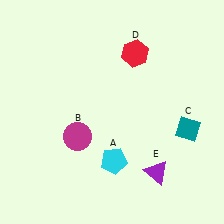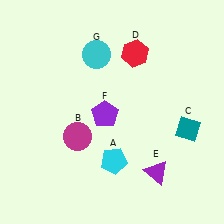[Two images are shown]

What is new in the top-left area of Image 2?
A cyan circle (G) was added in the top-left area of Image 2.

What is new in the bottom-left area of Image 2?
A purple pentagon (F) was added in the bottom-left area of Image 2.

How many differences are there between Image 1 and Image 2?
There are 2 differences between the two images.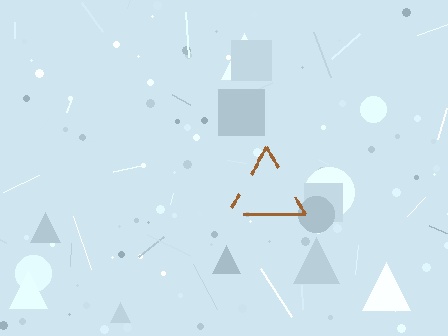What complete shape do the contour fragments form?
The contour fragments form a triangle.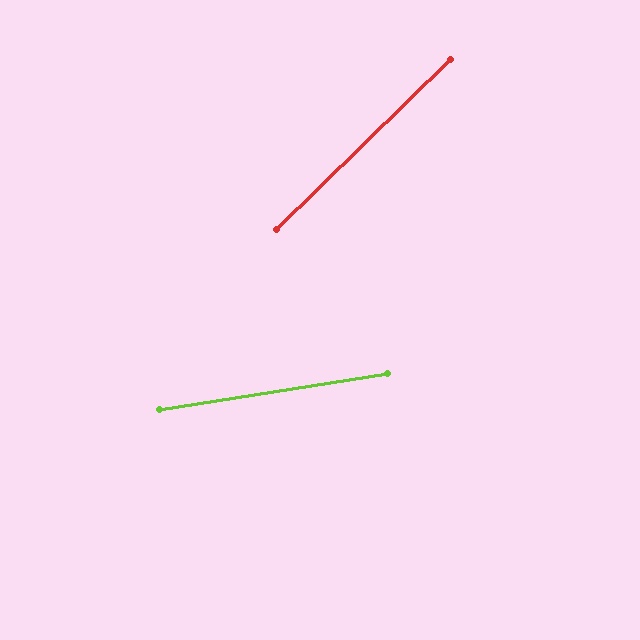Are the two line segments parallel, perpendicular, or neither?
Neither parallel nor perpendicular — they differ by about 35°.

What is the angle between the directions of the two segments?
Approximately 35 degrees.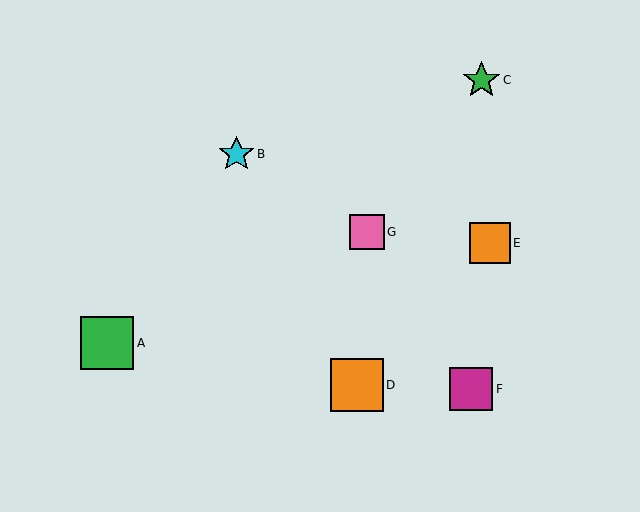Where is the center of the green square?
The center of the green square is at (107, 343).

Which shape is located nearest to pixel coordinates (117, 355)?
The green square (labeled A) at (107, 343) is nearest to that location.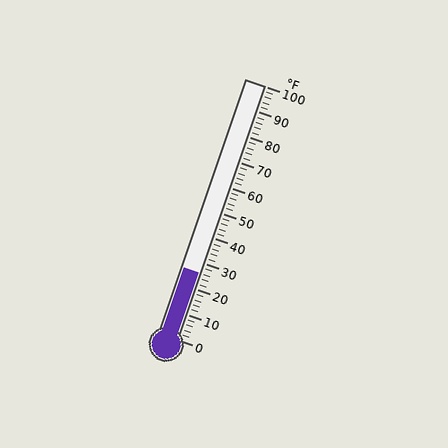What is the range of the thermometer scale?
The thermometer scale ranges from 0°F to 100°F.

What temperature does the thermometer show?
The thermometer shows approximately 26°F.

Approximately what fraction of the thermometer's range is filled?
The thermometer is filled to approximately 25% of its range.